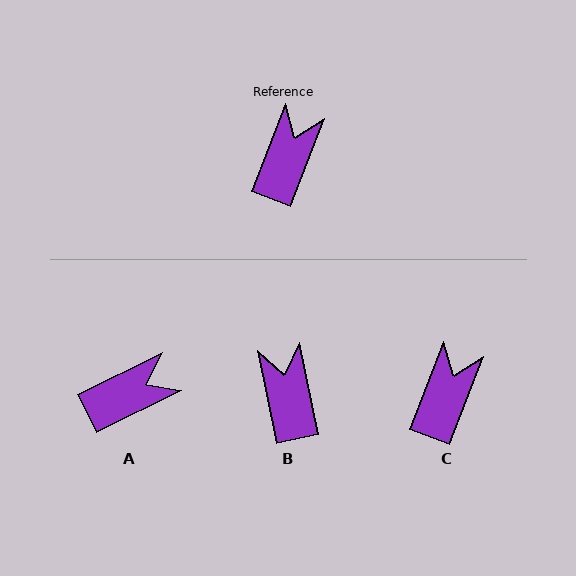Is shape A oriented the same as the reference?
No, it is off by about 43 degrees.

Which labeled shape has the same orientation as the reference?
C.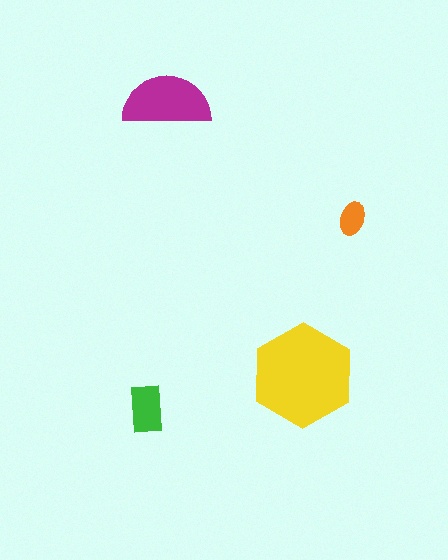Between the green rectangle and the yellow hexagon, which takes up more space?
The yellow hexagon.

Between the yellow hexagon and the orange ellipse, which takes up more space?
The yellow hexagon.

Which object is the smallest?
The orange ellipse.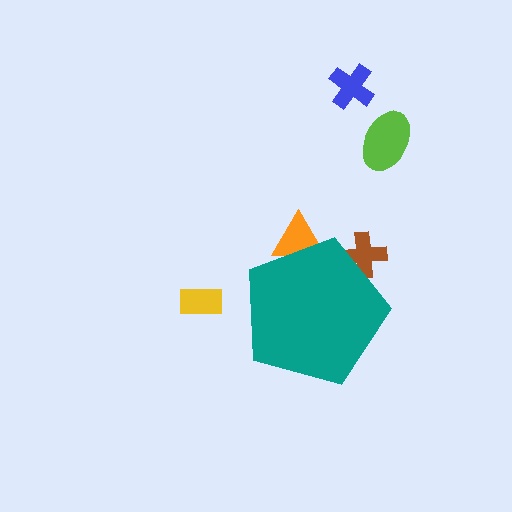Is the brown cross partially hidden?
Yes, the brown cross is partially hidden behind the teal pentagon.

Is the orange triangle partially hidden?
Yes, the orange triangle is partially hidden behind the teal pentagon.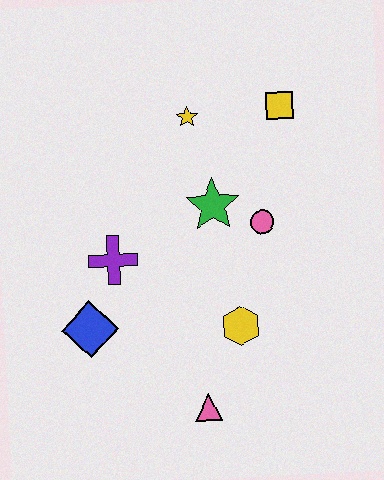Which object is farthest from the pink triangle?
The yellow square is farthest from the pink triangle.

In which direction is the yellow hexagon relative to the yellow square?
The yellow hexagon is below the yellow square.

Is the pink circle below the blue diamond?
No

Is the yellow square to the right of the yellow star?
Yes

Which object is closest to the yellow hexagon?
The pink triangle is closest to the yellow hexagon.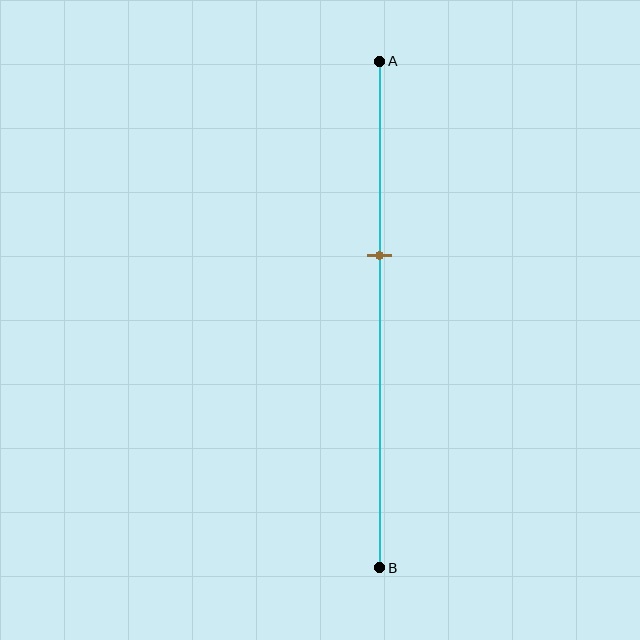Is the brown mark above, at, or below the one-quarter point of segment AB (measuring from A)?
The brown mark is below the one-quarter point of segment AB.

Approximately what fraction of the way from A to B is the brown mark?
The brown mark is approximately 40% of the way from A to B.